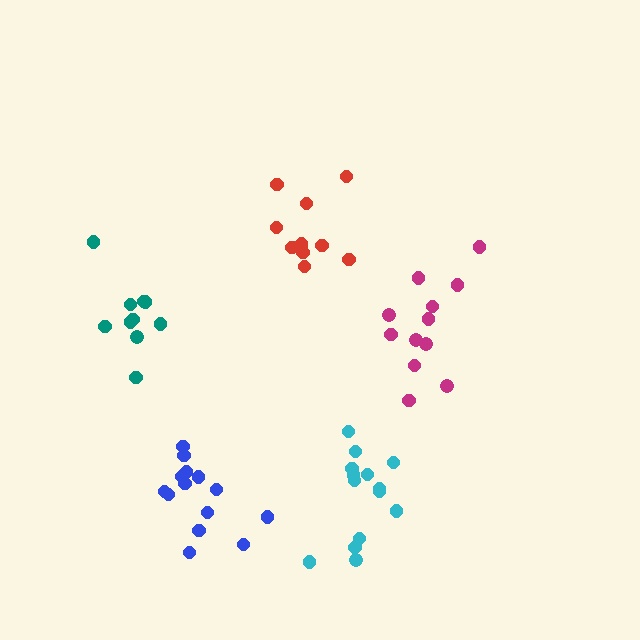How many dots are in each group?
Group 1: 10 dots, Group 2: 14 dots, Group 3: 14 dots, Group 4: 12 dots, Group 5: 11 dots (61 total).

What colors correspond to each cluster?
The clusters are colored: teal, blue, cyan, magenta, red.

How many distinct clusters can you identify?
There are 5 distinct clusters.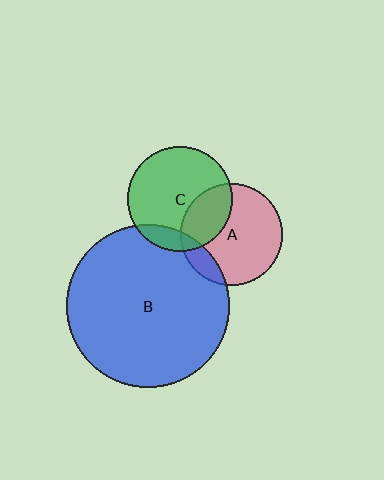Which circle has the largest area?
Circle B (blue).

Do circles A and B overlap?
Yes.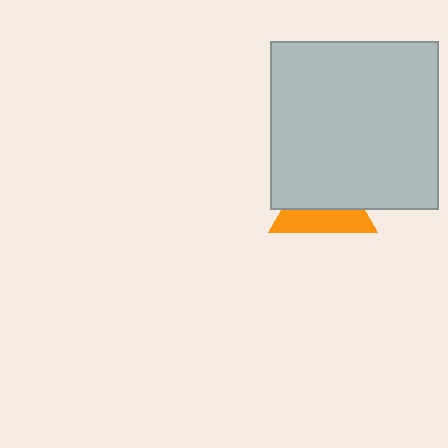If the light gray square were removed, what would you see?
You would see the complete orange triangle.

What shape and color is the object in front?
The object in front is a light gray square.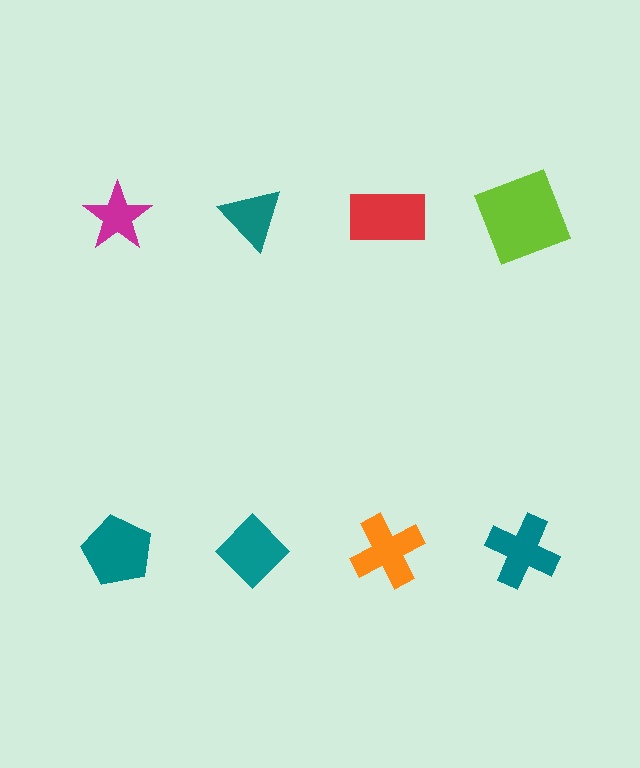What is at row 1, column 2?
A teal triangle.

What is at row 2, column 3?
An orange cross.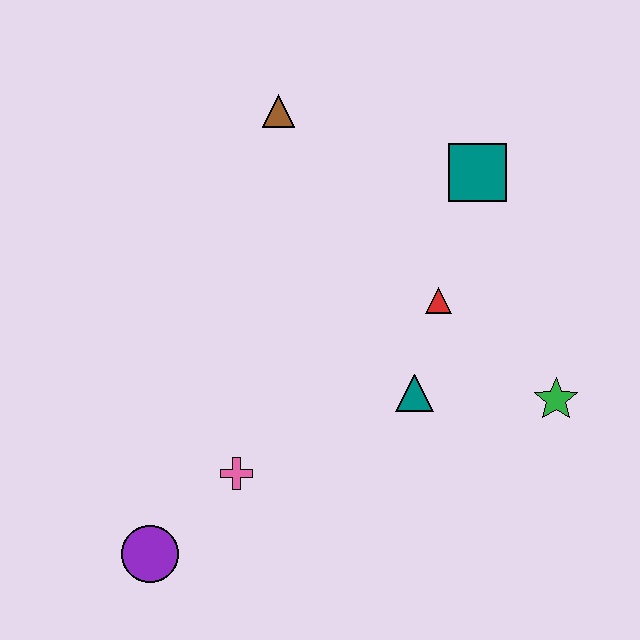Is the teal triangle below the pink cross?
No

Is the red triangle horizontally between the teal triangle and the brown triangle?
No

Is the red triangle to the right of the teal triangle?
Yes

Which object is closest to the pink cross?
The purple circle is closest to the pink cross.